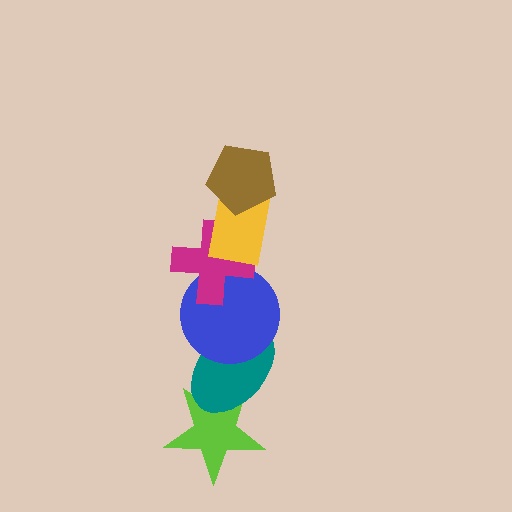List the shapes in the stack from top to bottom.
From top to bottom: the brown pentagon, the yellow rectangle, the magenta cross, the blue circle, the teal ellipse, the lime star.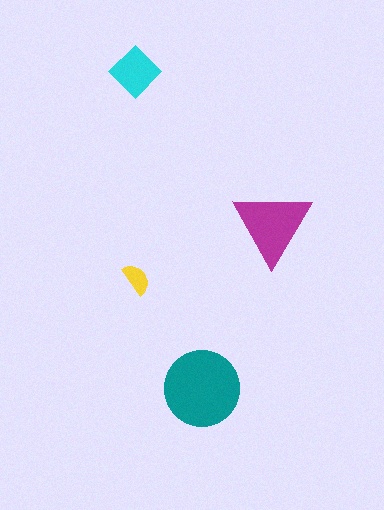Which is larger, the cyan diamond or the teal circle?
The teal circle.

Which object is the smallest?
The yellow semicircle.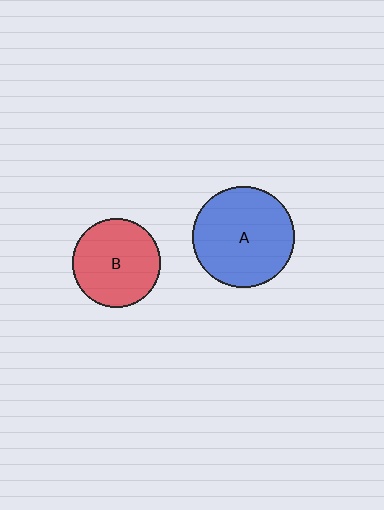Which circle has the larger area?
Circle A (blue).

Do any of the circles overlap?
No, none of the circles overlap.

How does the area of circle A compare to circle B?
Approximately 1.3 times.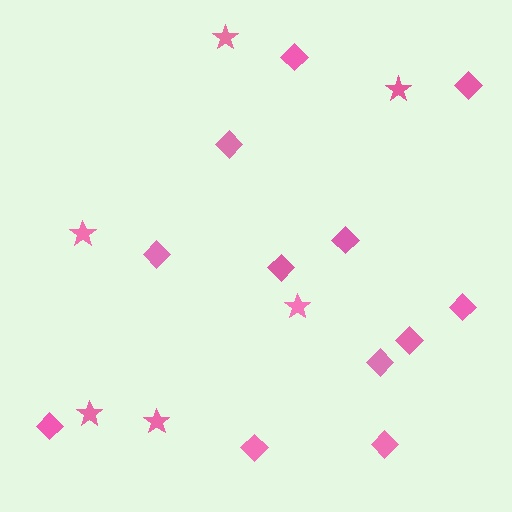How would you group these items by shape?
There are 2 groups: one group of stars (6) and one group of diamonds (12).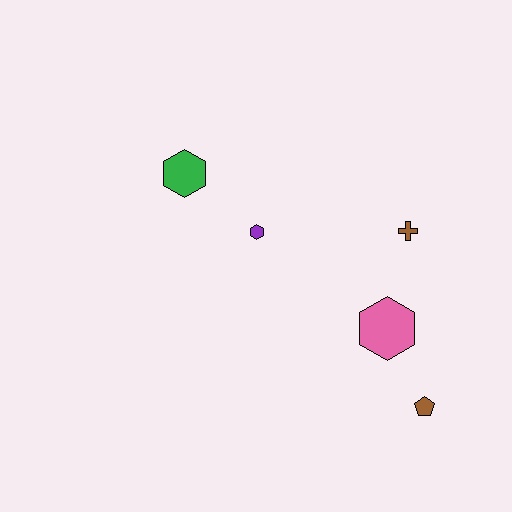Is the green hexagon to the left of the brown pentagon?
Yes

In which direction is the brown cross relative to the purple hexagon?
The brown cross is to the right of the purple hexagon.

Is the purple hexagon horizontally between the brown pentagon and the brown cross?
No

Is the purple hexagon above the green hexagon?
No